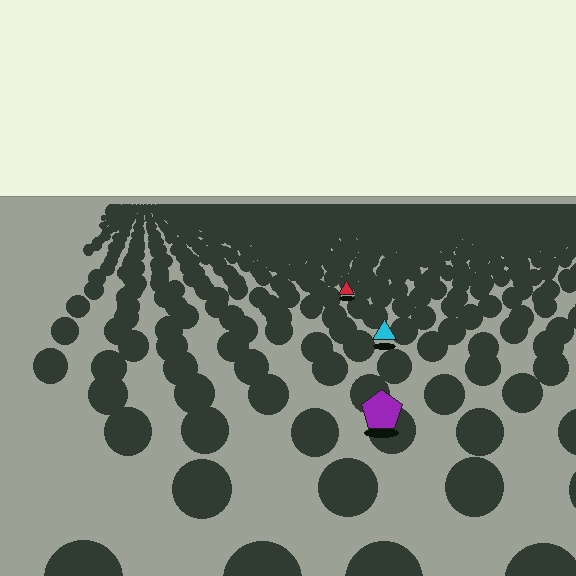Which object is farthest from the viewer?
The red triangle is farthest from the viewer. It appears smaller and the ground texture around it is denser.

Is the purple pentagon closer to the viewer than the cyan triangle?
Yes. The purple pentagon is closer — you can tell from the texture gradient: the ground texture is coarser near it.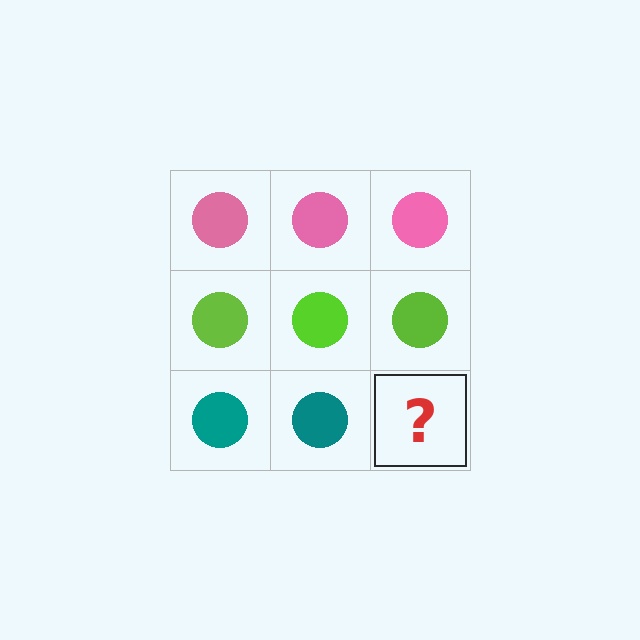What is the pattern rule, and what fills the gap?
The rule is that each row has a consistent color. The gap should be filled with a teal circle.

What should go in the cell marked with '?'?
The missing cell should contain a teal circle.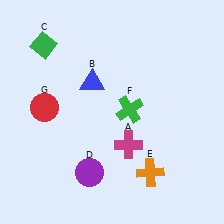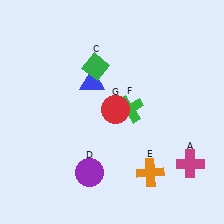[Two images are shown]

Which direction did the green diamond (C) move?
The green diamond (C) moved right.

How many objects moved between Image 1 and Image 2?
3 objects moved between the two images.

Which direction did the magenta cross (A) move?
The magenta cross (A) moved right.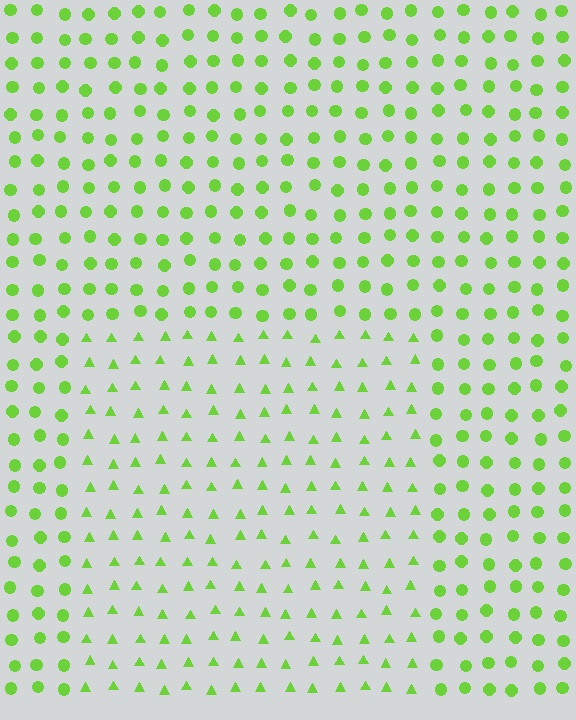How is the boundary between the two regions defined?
The boundary is defined by a change in element shape: triangles inside vs. circles outside. All elements share the same color and spacing.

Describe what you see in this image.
The image is filled with small lime elements arranged in a uniform grid. A rectangle-shaped region contains triangles, while the surrounding area contains circles. The boundary is defined purely by the change in element shape.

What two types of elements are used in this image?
The image uses triangles inside the rectangle region and circles outside it.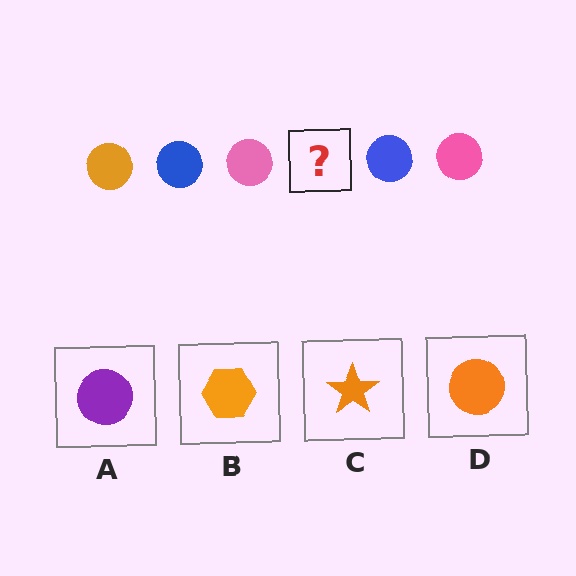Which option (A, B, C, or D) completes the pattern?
D.